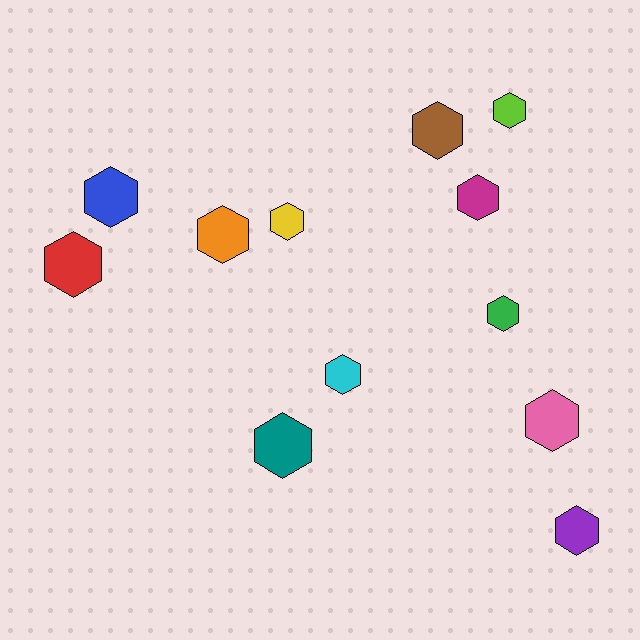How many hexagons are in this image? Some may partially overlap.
There are 12 hexagons.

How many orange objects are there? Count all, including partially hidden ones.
There is 1 orange object.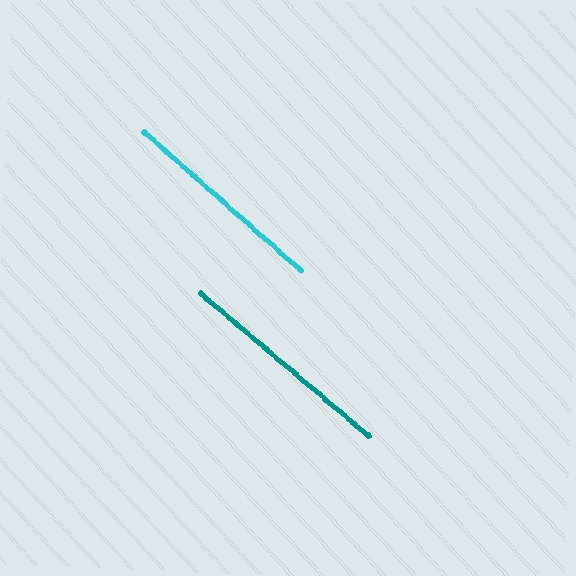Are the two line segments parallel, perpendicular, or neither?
Parallel — their directions differ by only 1.2°.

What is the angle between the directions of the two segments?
Approximately 1 degree.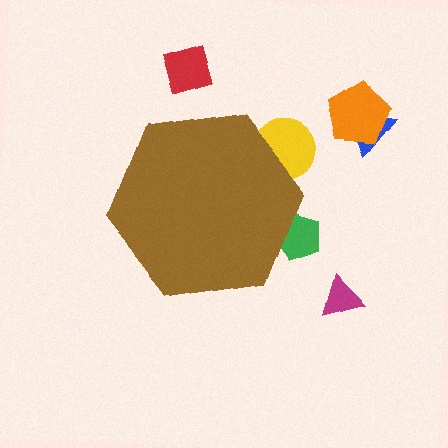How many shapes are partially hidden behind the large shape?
2 shapes are partially hidden.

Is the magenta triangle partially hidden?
No, the magenta triangle is fully visible.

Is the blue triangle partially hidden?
No, the blue triangle is fully visible.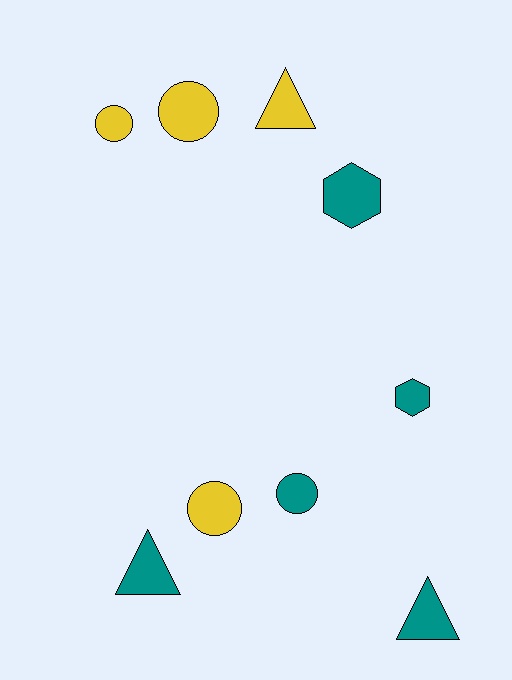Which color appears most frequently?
Teal, with 5 objects.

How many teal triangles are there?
There are 2 teal triangles.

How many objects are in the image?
There are 9 objects.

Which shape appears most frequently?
Circle, with 4 objects.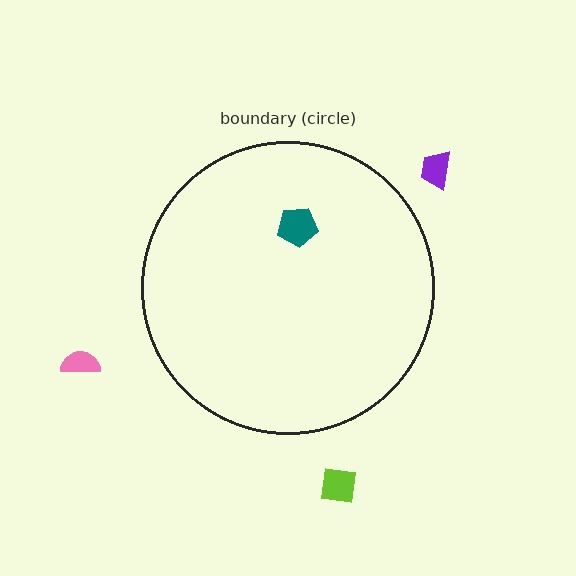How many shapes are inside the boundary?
1 inside, 3 outside.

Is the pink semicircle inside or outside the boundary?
Outside.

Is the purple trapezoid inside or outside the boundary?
Outside.